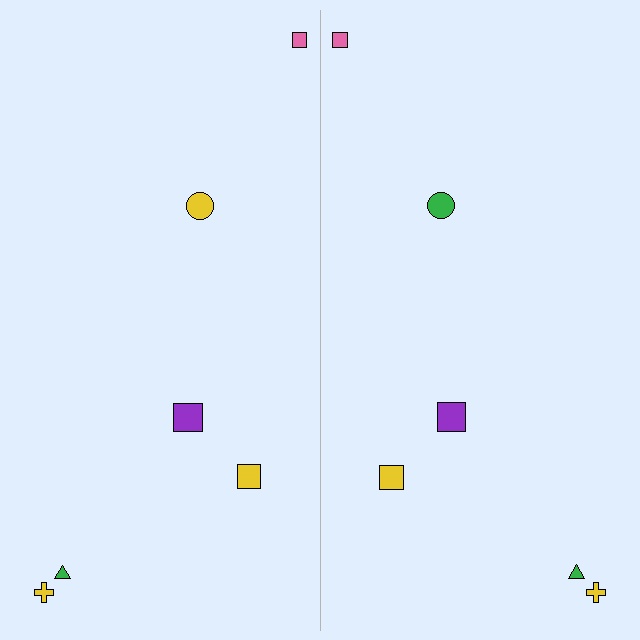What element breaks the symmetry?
The green circle on the right side breaks the symmetry — its mirror counterpart is yellow.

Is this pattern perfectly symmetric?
No, the pattern is not perfectly symmetric. The green circle on the right side breaks the symmetry — its mirror counterpart is yellow.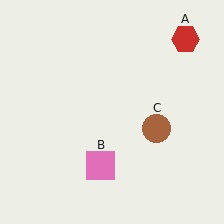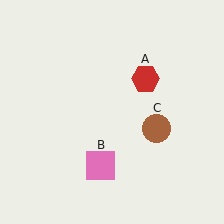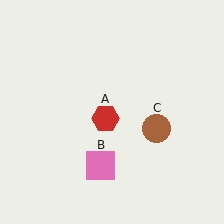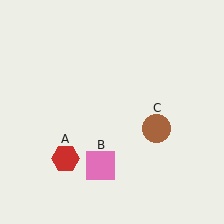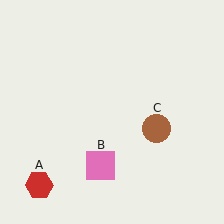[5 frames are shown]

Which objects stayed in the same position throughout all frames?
Pink square (object B) and brown circle (object C) remained stationary.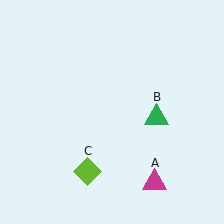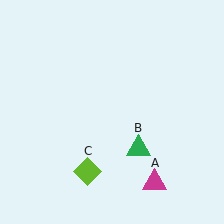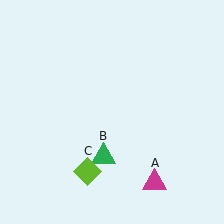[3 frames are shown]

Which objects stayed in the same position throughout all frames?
Magenta triangle (object A) and lime diamond (object C) remained stationary.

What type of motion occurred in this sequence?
The green triangle (object B) rotated clockwise around the center of the scene.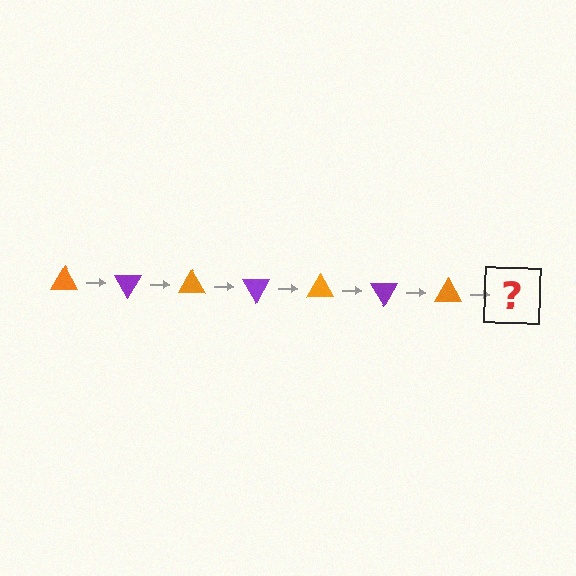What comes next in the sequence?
The next element should be a purple triangle, rotated 420 degrees from the start.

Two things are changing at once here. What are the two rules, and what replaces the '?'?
The two rules are that it rotates 60 degrees each step and the color cycles through orange and purple. The '?' should be a purple triangle, rotated 420 degrees from the start.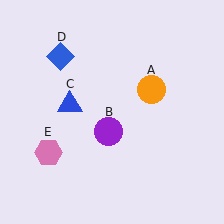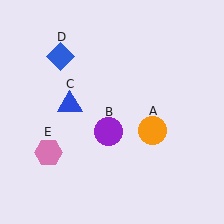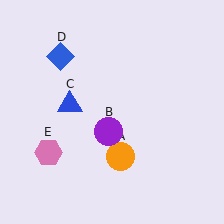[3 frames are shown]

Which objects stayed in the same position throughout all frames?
Purple circle (object B) and blue triangle (object C) and blue diamond (object D) and pink hexagon (object E) remained stationary.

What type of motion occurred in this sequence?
The orange circle (object A) rotated clockwise around the center of the scene.